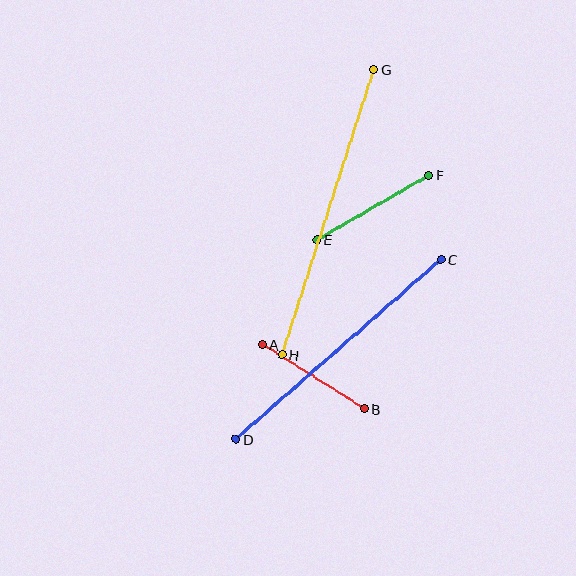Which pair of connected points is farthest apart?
Points G and H are farthest apart.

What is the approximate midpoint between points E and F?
The midpoint is at approximately (373, 207) pixels.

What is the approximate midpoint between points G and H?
The midpoint is at approximately (328, 212) pixels.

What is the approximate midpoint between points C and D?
The midpoint is at approximately (339, 349) pixels.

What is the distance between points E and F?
The distance is approximately 129 pixels.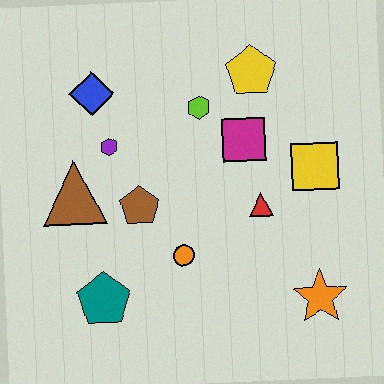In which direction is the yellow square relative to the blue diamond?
The yellow square is to the right of the blue diamond.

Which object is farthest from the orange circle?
The yellow pentagon is farthest from the orange circle.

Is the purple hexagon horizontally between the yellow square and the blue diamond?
Yes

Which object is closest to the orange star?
The red triangle is closest to the orange star.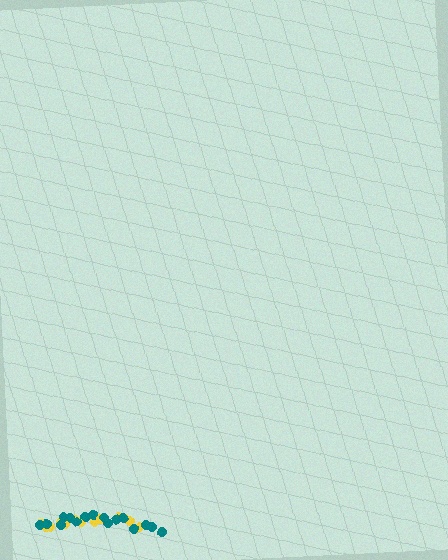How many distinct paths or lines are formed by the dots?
There are 2 distinct paths.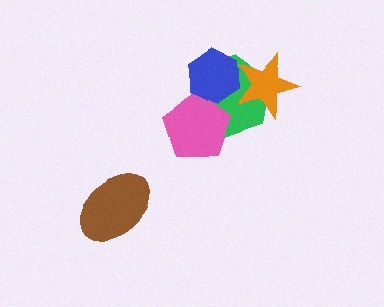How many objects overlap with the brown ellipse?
0 objects overlap with the brown ellipse.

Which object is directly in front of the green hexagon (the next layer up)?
The pink pentagon is directly in front of the green hexagon.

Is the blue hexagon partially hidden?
Yes, it is partially covered by another shape.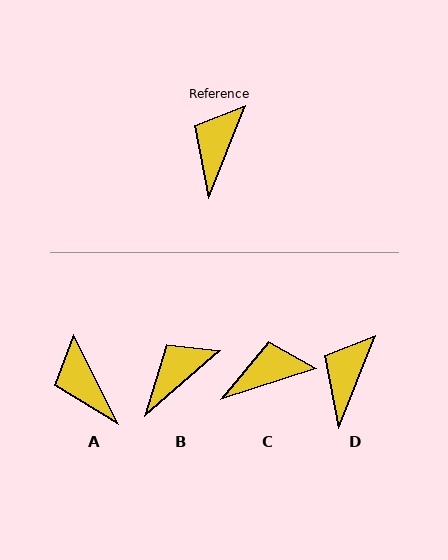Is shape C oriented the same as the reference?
No, it is off by about 51 degrees.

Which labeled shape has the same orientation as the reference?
D.